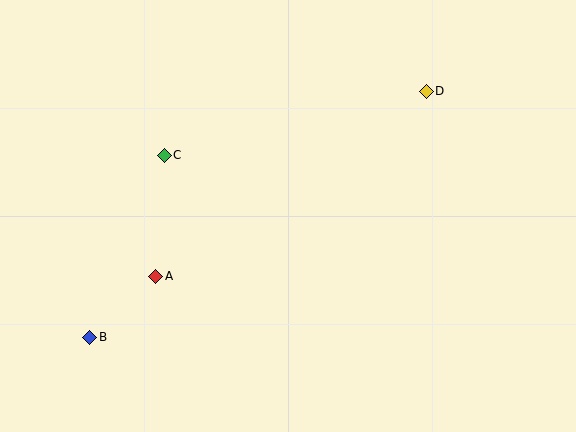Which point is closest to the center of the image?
Point C at (164, 155) is closest to the center.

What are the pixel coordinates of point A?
Point A is at (156, 276).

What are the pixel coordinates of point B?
Point B is at (90, 337).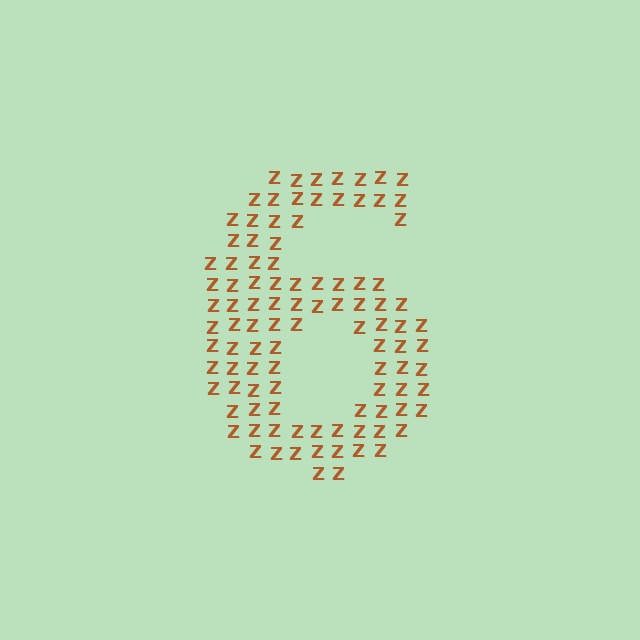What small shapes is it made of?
It is made of small letter Z's.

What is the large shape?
The large shape is the digit 6.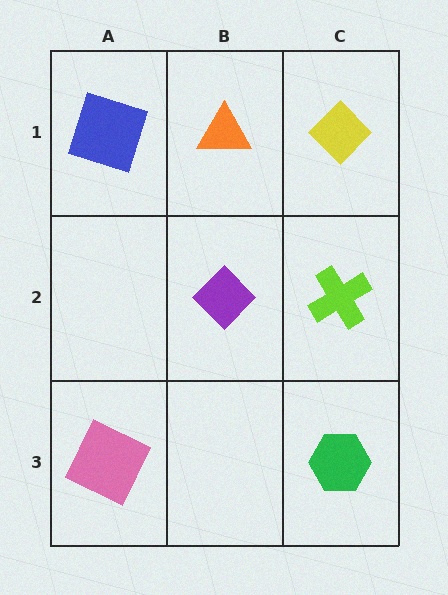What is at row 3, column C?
A green hexagon.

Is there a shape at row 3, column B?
No, that cell is empty.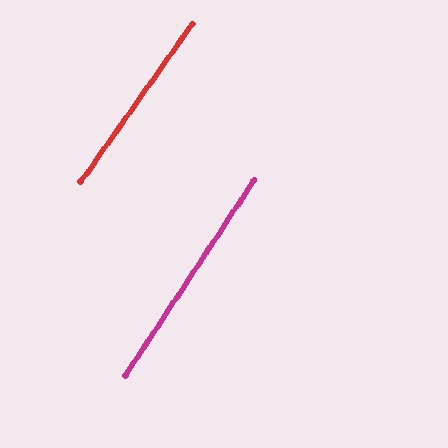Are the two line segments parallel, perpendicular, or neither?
Parallel — their directions differ by only 1.9°.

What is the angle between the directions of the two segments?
Approximately 2 degrees.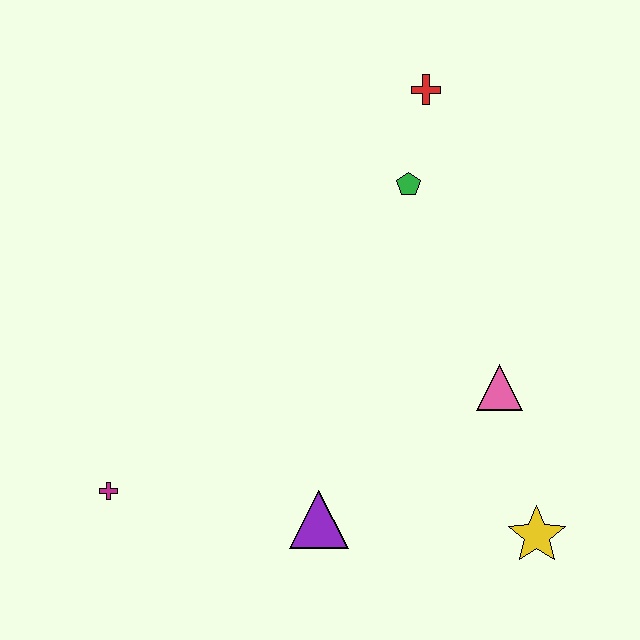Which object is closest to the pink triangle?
The yellow star is closest to the pink triangle.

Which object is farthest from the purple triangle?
The red cross is farthest from the purple triangle.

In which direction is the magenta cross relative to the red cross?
The magenta cross is below the red cross.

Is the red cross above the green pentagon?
Yes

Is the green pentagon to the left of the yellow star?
Yes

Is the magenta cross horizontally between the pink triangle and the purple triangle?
No